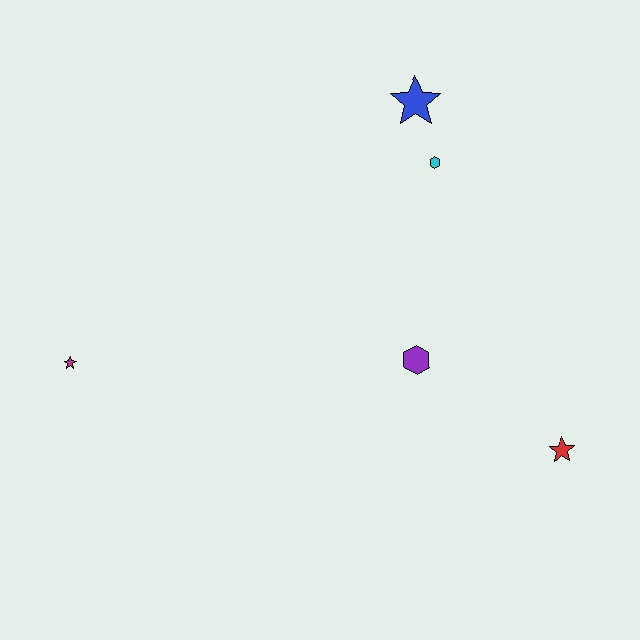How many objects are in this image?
There are 5 objects.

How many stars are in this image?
There are 3 stars.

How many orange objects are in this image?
There are no orange objects.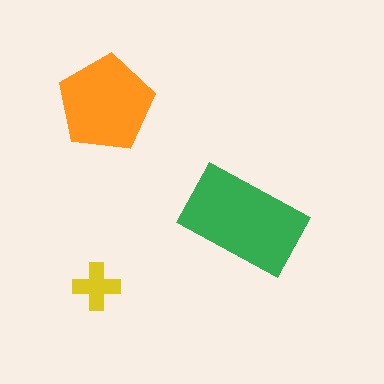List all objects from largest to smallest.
The green rectangle, the orange pentagon, the yellow cross.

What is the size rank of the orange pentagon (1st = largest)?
2nd.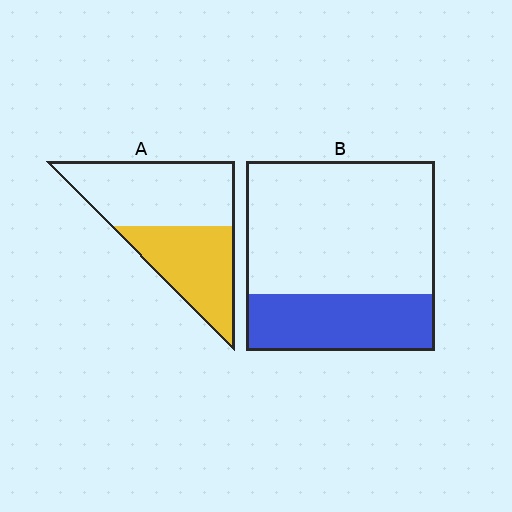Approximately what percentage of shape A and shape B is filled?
A is approximately 45% and B is approximately 30%.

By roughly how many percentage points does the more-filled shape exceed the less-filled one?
By roughly 15 percentage points (A over B).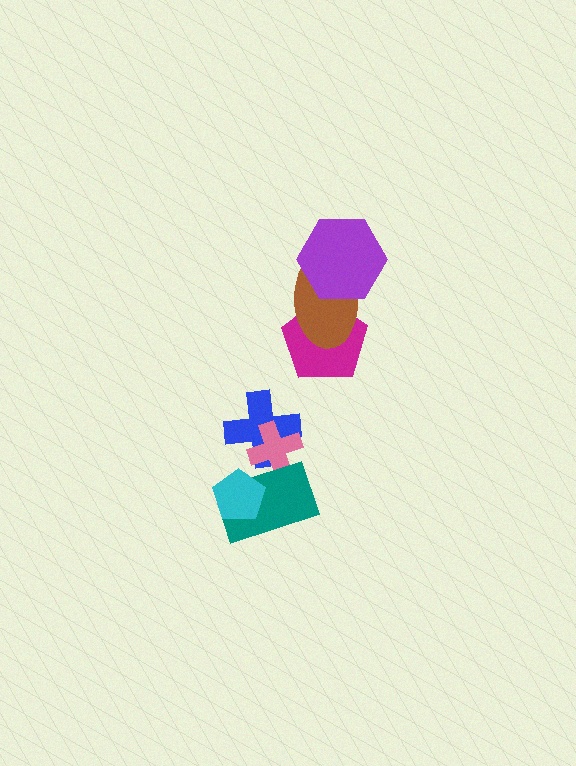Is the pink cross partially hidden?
Yes, it is partially covered by another shape.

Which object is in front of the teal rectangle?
The cyan pentagon is in front of the teal rectangle.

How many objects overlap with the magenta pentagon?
1 object overlaps with the magenta pentagon.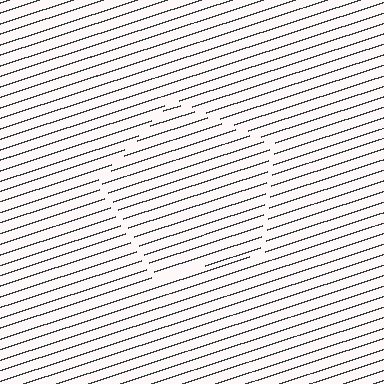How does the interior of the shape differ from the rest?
The interior of the shape contains the same grating, shifted by half a period — the contour is defined by the phase discontinuity where line-ends from the inner and outer gratings abut.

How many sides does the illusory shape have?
5 sides — the line-ends trace a pentagon.